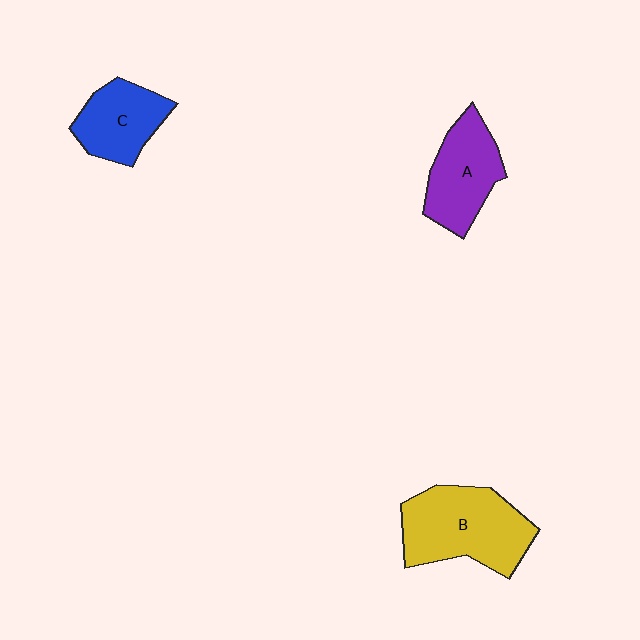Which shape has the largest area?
Shape B (yellow).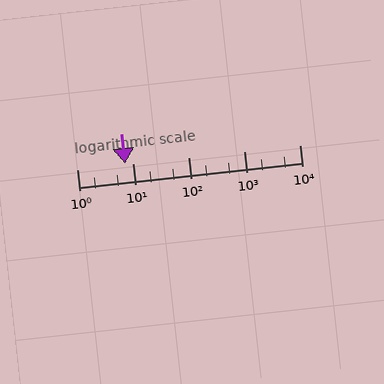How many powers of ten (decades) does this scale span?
The scale spans 4 decades, from 1 to 10000.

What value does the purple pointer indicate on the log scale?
The pointer indicates approximately 7.4.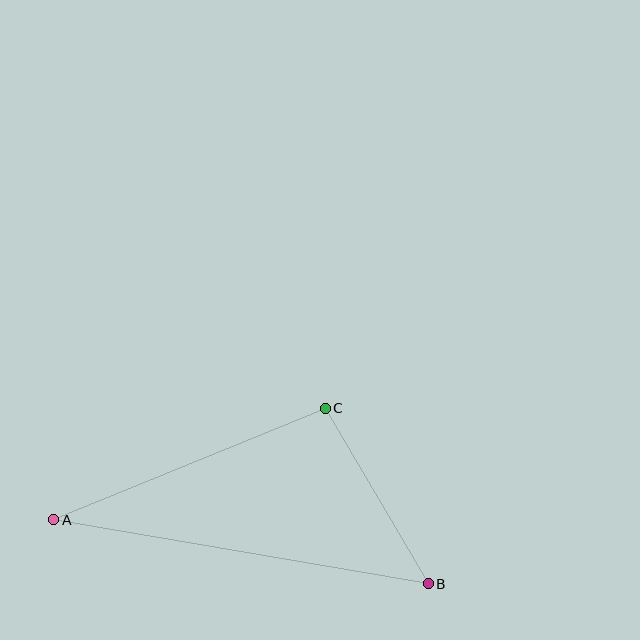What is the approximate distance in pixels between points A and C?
The distance between A and C is approximately 294 pixels.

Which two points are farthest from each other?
Points A and B are farthest from each other.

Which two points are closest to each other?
Points B and C are closest to each other.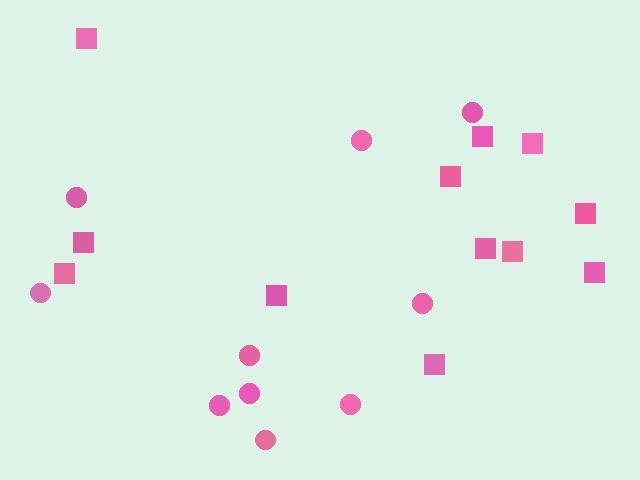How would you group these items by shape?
There are 2 groups: one group of circles (10) and one group of squares (12).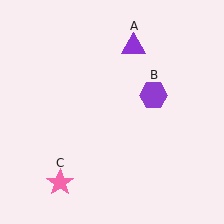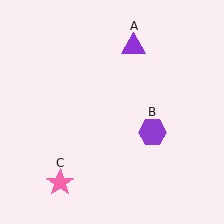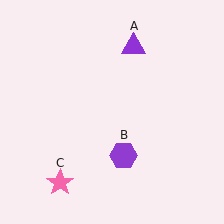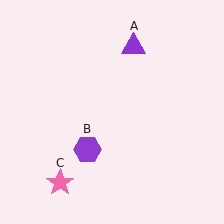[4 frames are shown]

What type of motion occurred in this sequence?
The purple hexagon (object B) rotated clockwise around the center of the scene.